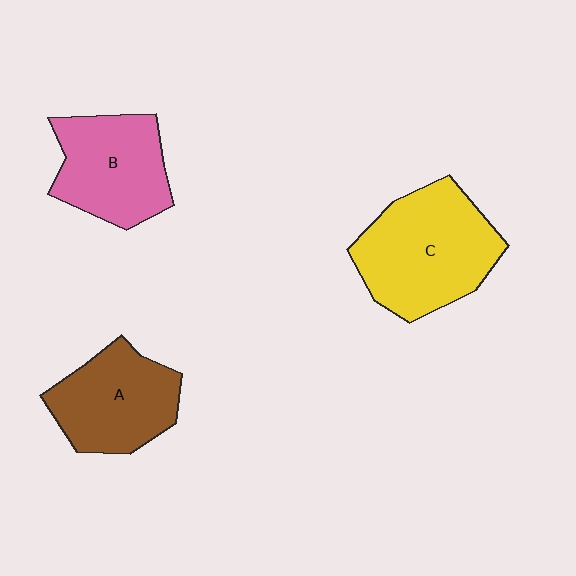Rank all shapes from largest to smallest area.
From largest to smallest: C (yellow), B (pink), A (brown).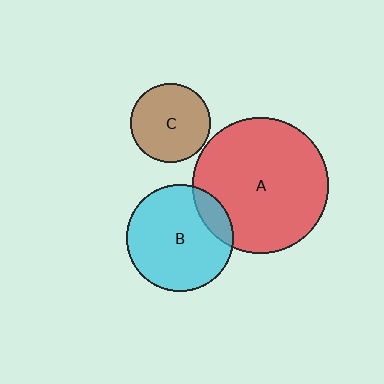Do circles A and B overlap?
Yes.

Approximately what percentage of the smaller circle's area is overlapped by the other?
Approximately 15%.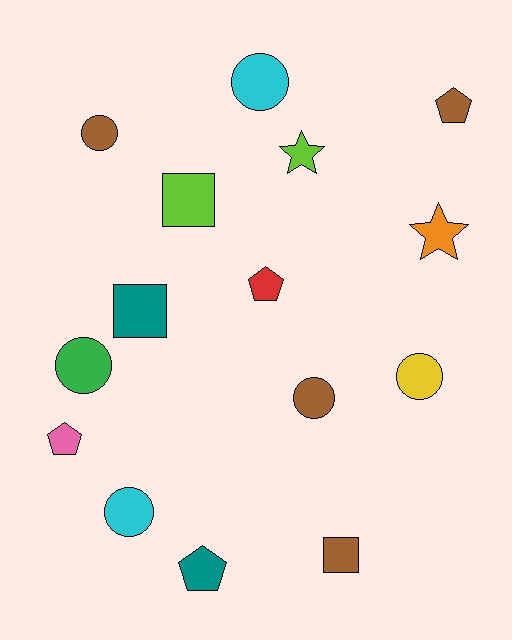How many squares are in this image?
There are 3 squares.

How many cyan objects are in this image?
There are 2 cyan objects.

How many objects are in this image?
There are 15 objects.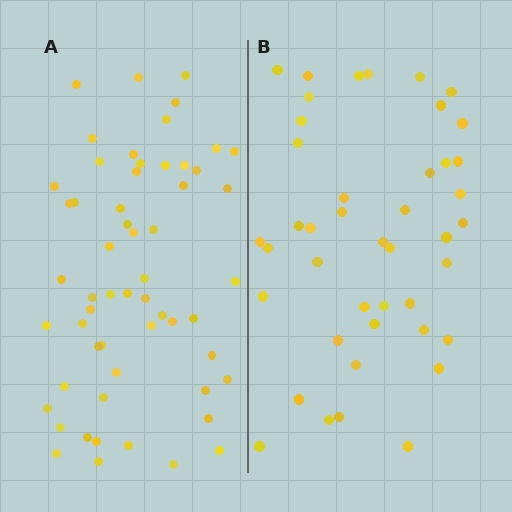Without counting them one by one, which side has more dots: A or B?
Region A (the left region) has more dots.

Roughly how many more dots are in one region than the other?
Region A has approximately 15 more dots than region B.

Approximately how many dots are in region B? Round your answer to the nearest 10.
About 40 dots. (The exact count is 43, which rounds to 40.)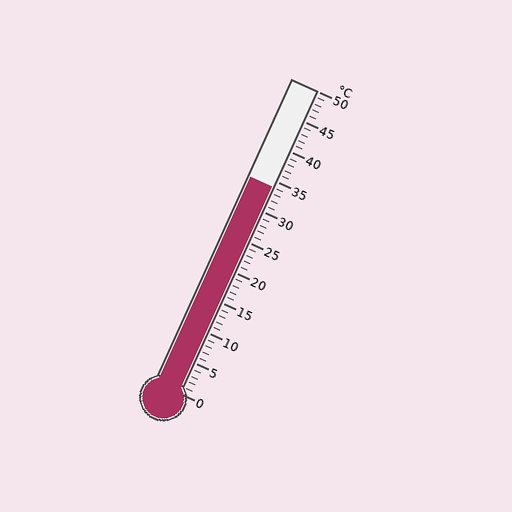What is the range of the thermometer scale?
The thermometer scale ranges from 0°C to 50°C.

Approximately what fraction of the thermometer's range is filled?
The thermometer is filled to approximately 70% of its range.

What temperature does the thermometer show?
The thermometer shows approximately 34°C.